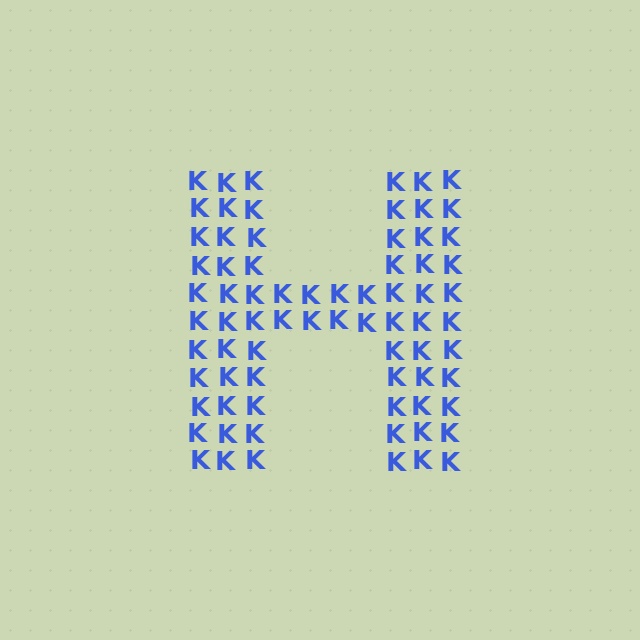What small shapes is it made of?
It is made of small letter K's.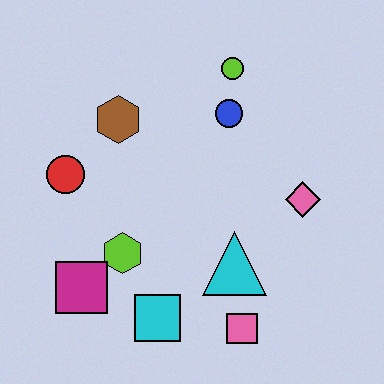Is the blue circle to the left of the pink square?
Yes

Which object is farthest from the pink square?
The lime circle is farthest from the pink square.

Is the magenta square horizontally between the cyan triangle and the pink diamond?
No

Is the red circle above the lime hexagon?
Yes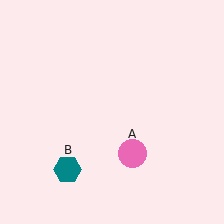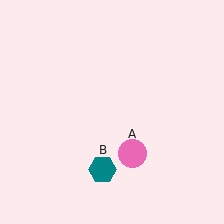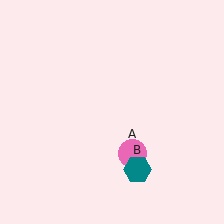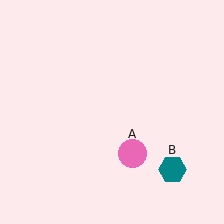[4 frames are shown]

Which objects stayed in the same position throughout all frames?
Pink circle (object A) remained stationary.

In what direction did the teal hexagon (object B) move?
The teal hexagon (object B) moved right.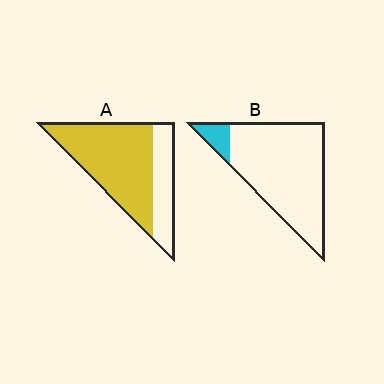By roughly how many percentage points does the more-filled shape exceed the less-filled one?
By roughly 60 percentage points (A over B).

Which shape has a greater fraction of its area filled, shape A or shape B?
Shape A.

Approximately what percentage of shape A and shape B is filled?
A is approximately 70% and B is approximately 10%.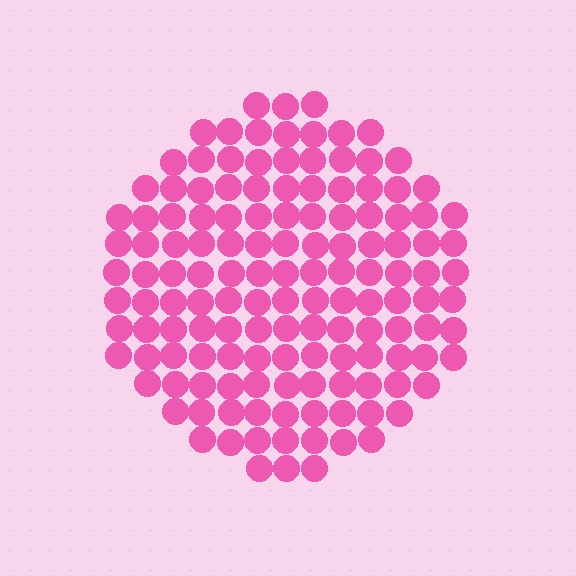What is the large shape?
The large shape is a circle.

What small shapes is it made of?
It is made of small circles.